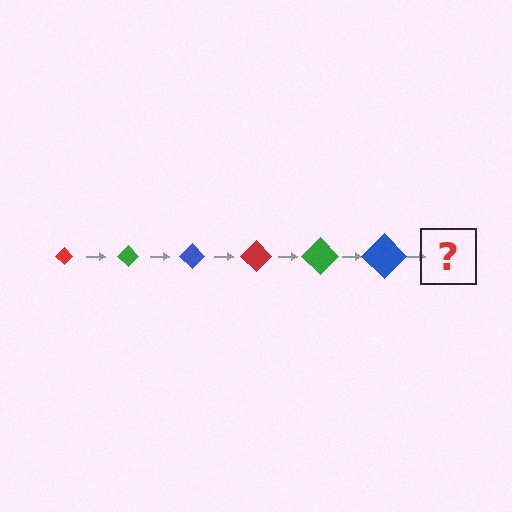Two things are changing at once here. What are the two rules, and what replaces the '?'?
The two rules are that the diamond grows larger each step and the color cycles through red, green, and blue. The '?' should be a red diamond, larger than the previous one.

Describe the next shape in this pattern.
It should be a red diamond, larger than the previous one.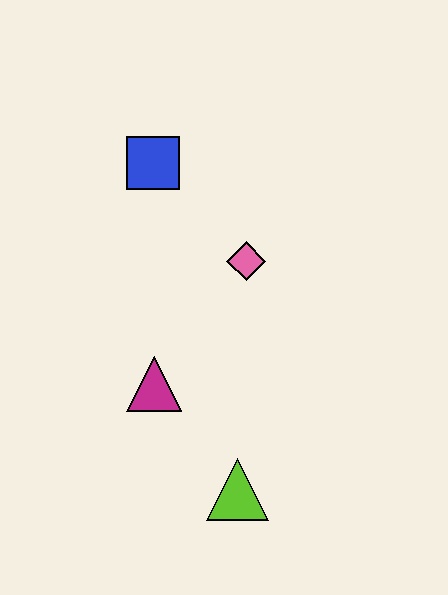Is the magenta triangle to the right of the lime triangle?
No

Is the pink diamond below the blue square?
Yes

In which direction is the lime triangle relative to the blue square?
The lime triangle is below the blue square.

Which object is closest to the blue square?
The pink diamond is closest to the blue square.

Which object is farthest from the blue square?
The lime triangle is farthest from the blue square.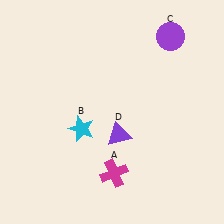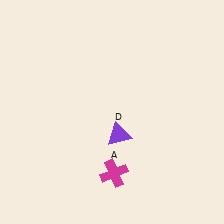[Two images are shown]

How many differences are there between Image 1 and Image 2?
There are 2 differences between the two images.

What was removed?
The purple circle (C), the cyan star (B) were removed in Image 2.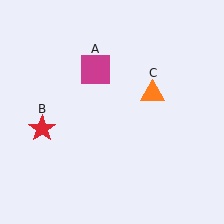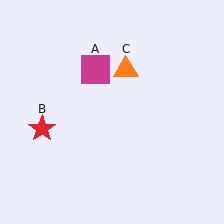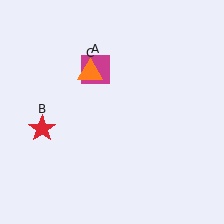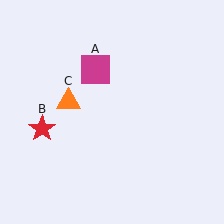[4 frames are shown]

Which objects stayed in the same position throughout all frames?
Magenta square (object A) and red star (object B) remained stationary.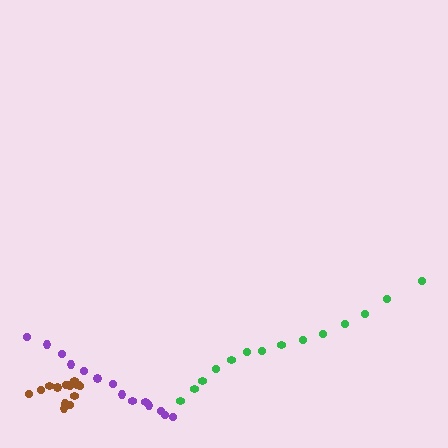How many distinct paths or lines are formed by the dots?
There are 3 distinct paths.